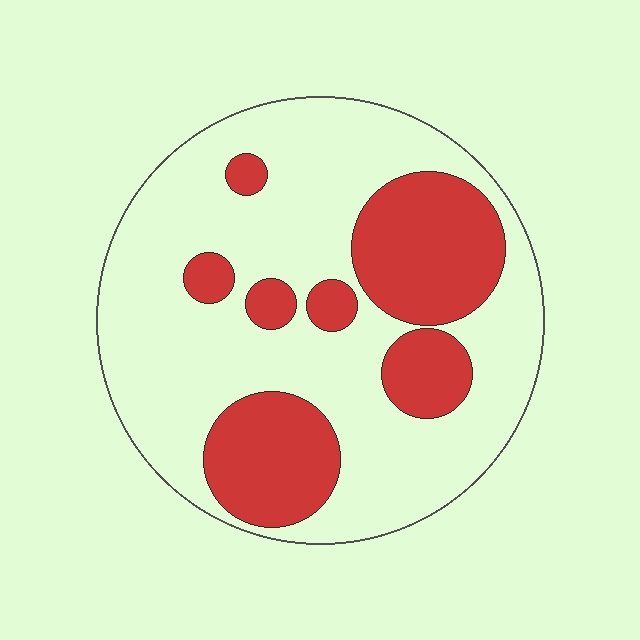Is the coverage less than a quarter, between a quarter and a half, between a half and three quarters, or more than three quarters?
Between a quarter and a half.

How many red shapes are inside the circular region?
7.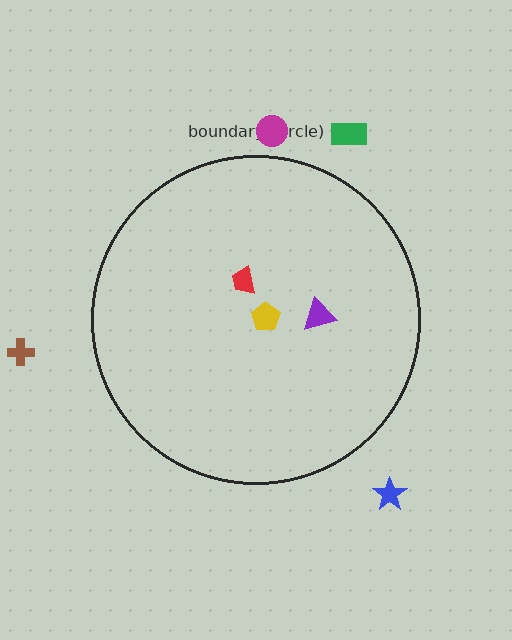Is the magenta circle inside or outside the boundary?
Outside.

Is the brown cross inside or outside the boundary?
Outside.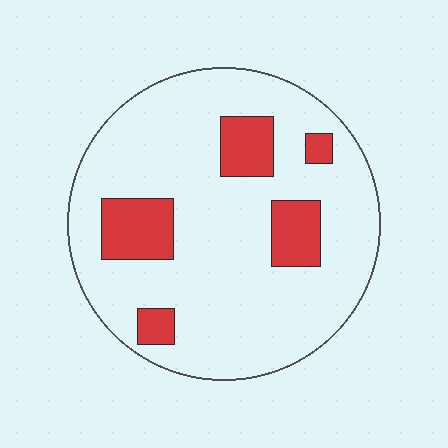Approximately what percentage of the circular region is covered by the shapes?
Approximately 15%.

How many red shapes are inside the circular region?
5.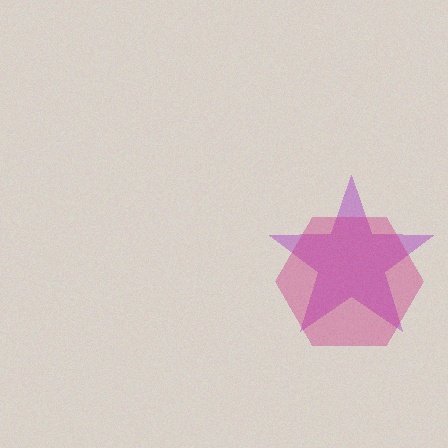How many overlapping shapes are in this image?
There are 2 overlapping shapes in the image.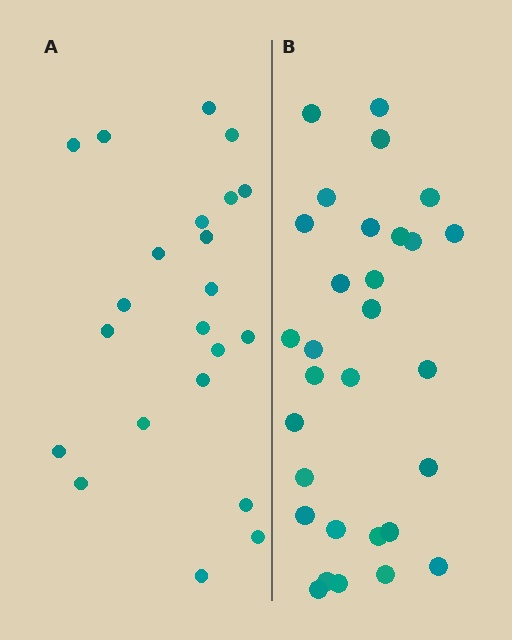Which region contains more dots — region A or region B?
Region B (the right region) has more dots.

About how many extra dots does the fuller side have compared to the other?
Region B has roughly 8 or so more dots than region A.